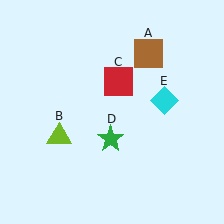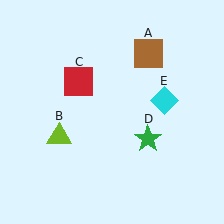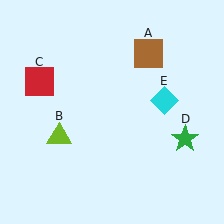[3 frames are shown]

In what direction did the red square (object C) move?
The red square (object C) moved left.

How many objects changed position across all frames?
2 objects changed position: red square (object C), green star (object D).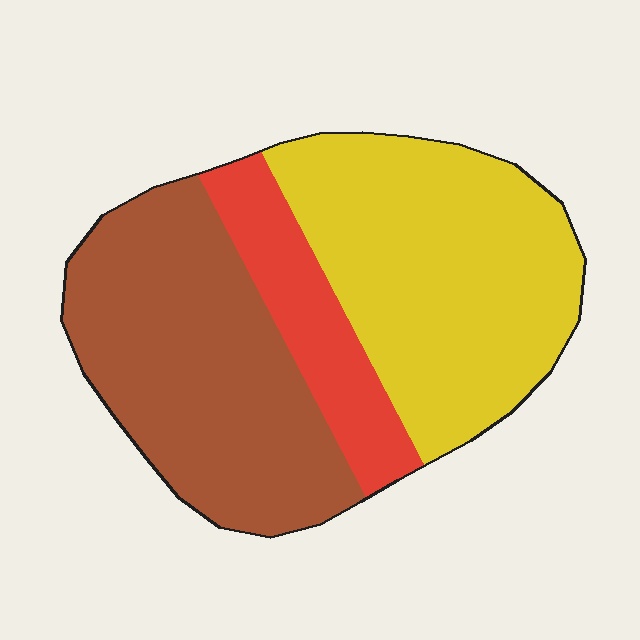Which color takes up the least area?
Red, at roughly 15%.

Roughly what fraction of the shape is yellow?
Yellow covers 43% of the shape.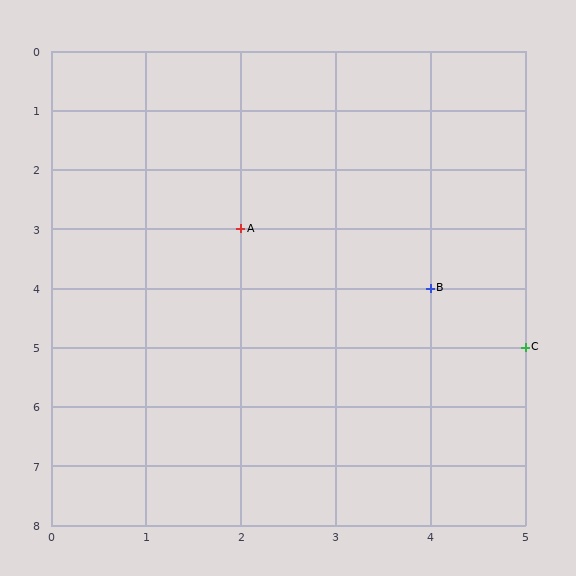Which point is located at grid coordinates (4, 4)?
Point B is at (4, 4).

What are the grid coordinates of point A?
Point A is at grid coordinates (2, 3).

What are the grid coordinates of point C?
Point C is at grid coordinates (5, 5).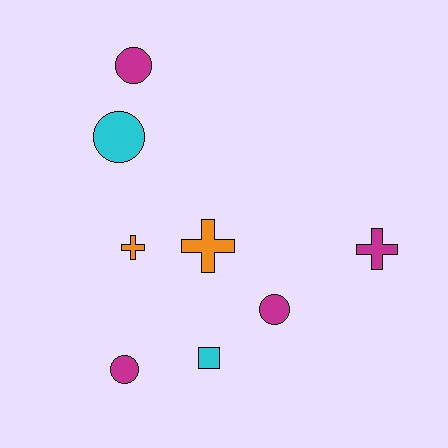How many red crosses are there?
There are no red crosses.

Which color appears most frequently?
Magenta, with 4 objects.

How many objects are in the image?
There are 8 objects.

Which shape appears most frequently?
Circle, with 4 objects.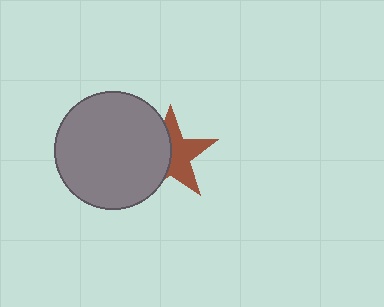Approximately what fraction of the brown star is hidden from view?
Roughly 47% of the brown star is hidden behind the gray circle.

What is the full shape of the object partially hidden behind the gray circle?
The partially hidden object is a brown star.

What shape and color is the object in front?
The object in front is a gray circle.